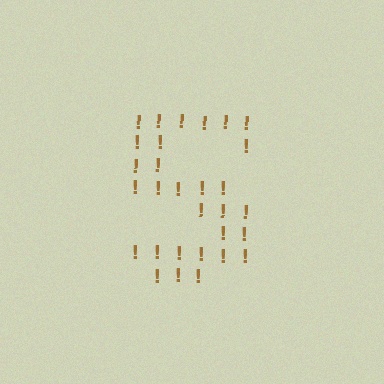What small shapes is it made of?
It is made of small exclamation marks.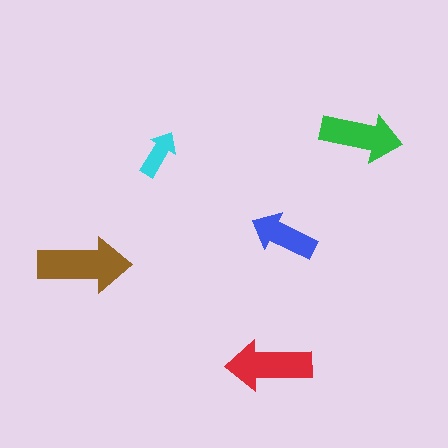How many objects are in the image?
There are 5 objects in the image.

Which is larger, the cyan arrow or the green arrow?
The green one.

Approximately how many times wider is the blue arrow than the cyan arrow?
About 1.5 times wider.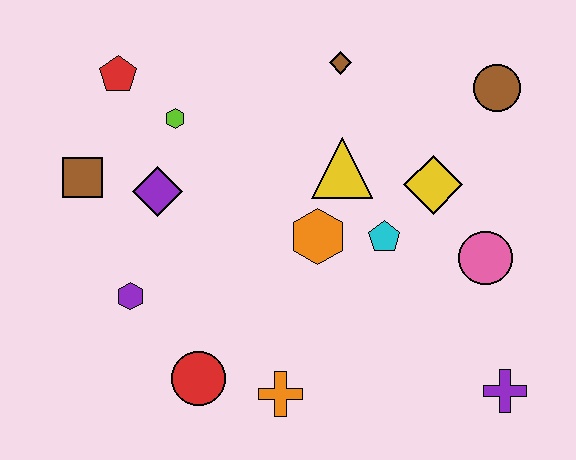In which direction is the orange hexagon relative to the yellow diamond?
The orange hexagon is to the left of the yellow diamond.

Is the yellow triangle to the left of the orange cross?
No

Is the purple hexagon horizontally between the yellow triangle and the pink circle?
No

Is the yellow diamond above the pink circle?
Yes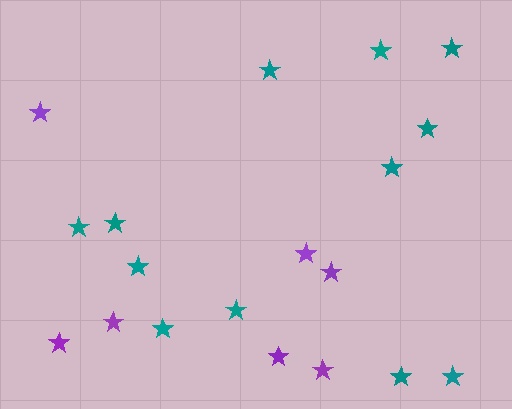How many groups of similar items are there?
There are 2 groups: one group of purple stars (7) and one group of teal stars (12).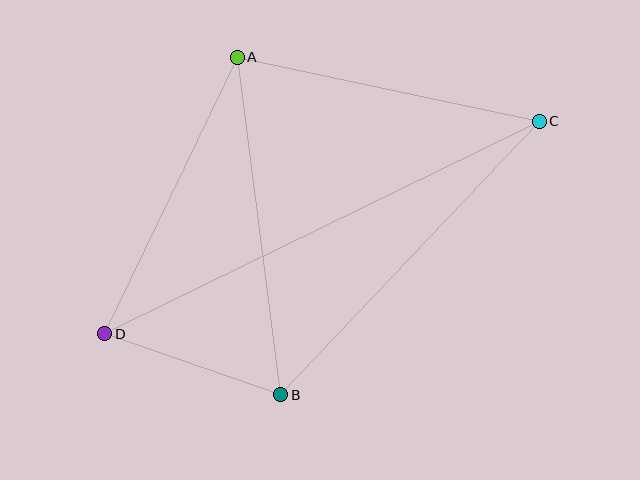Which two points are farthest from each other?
Points C and D are farthest from each other.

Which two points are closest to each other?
Points B and D are closest to each other.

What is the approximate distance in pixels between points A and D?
The distance between A and D is approximately 307 pixels.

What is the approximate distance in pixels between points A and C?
The distance between A and C is approximately 309 pixels.